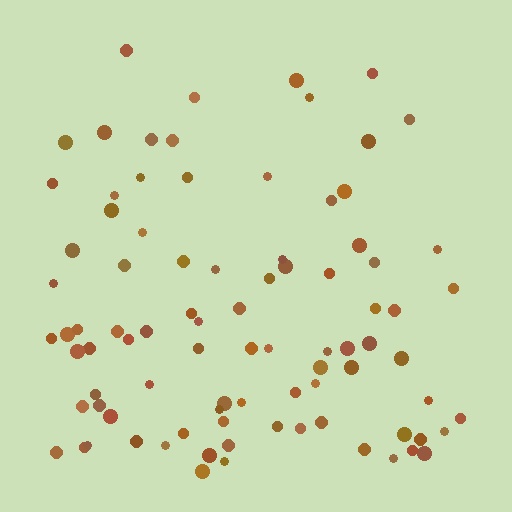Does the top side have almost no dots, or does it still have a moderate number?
Still a moderate number, just noticeably fewer than the bottom.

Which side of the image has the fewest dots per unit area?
The top.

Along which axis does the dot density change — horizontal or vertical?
Vertical.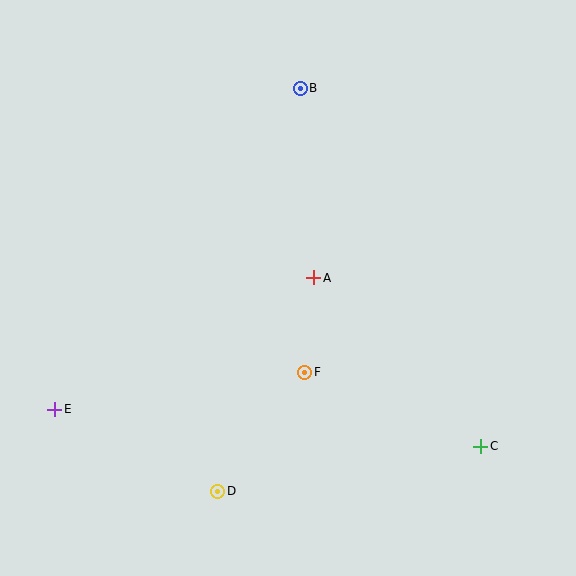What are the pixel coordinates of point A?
Point A is at (314, 278).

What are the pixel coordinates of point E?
Point E is at (55, 409).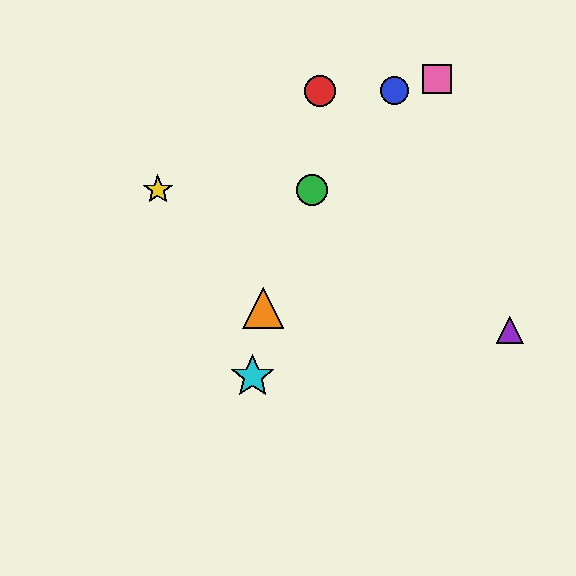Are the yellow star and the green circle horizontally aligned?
Yes, both are at y≈190.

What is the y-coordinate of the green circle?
The green circle is at y≈190.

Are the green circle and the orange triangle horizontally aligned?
No, the green circle is at y≈190 and the orange triangle is at y≈308.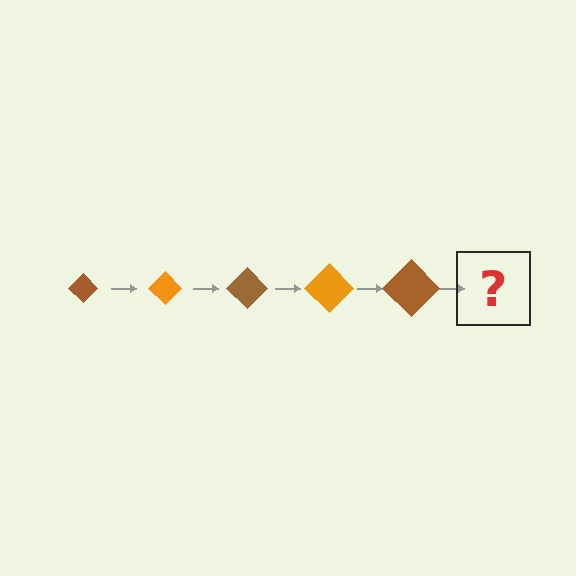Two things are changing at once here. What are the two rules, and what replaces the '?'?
The two rules are that the diamond grows larger each step and the color cycles through brown and orange. The '?' should be an orange diamond, larger than the previous one.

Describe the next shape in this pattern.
It should be an orange diamond, larger than the previous one.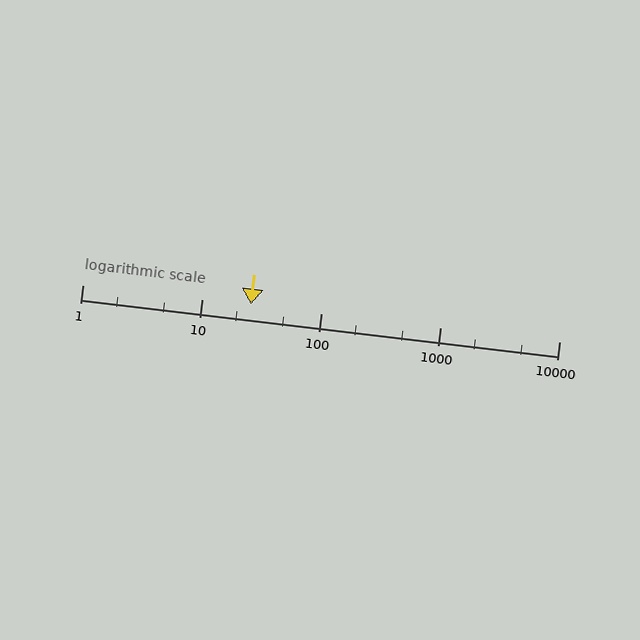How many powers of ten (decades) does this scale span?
The scale spans 4 decades, from 1 to 10000.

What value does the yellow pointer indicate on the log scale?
The pointer indicates approximately 26.